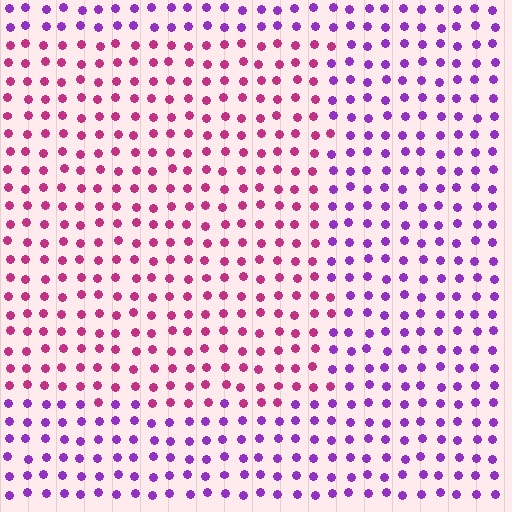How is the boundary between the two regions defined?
The boundary is defined purely by a slight shift in hue (about 45 degrees). Spacing, size, and orientation are identical on both sides.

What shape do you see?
I see a rectangle.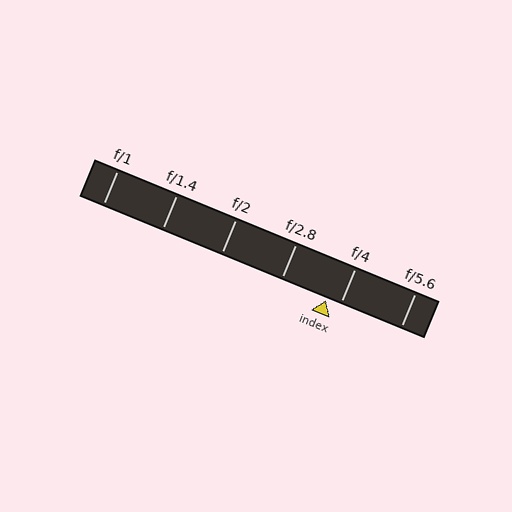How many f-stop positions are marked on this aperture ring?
There are 6 f-stop positions marked.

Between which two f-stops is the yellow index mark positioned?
The index mark is between f/2.8 and f/4.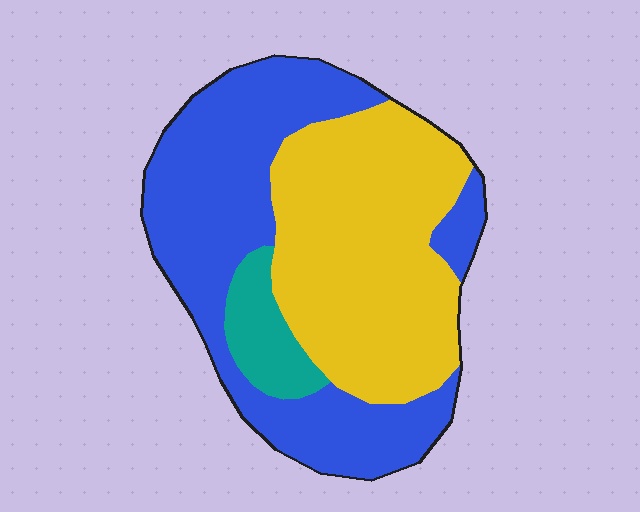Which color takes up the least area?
Teal, at roughly 10%.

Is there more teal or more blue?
Blue.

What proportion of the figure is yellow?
Yellow covers around 45% of the figure.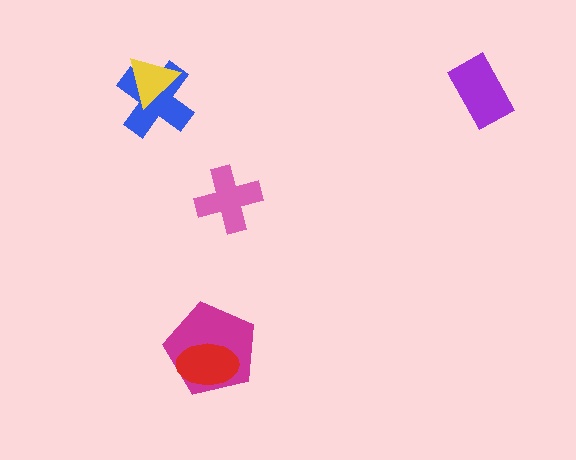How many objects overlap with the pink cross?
0 objects overlap with the pink cross.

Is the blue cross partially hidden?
Yes, it is partially covered by another shape.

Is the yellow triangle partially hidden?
No, no other shape covers it.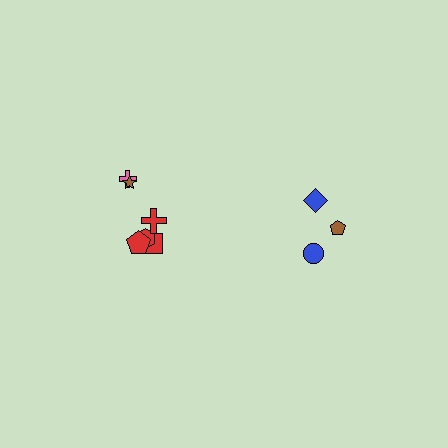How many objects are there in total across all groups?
There are 9 objects.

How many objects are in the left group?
There are 6 objects.